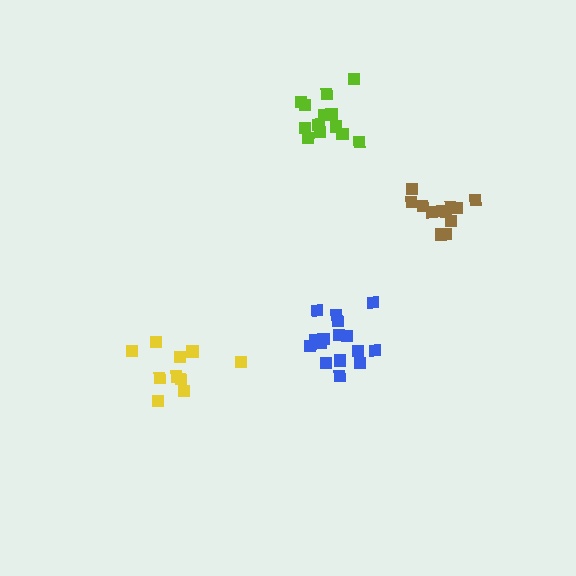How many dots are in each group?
Group 1: 16 dots, Group 2: 13 dots, Group 3: 12 dots, Group 4: 10 dots (51 total).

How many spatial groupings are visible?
There are 4 spatial groupings.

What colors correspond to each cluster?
The clusters are colored: blue, lime, brown, yellow.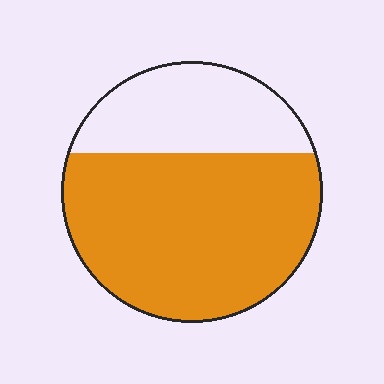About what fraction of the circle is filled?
About two thirds (2/3).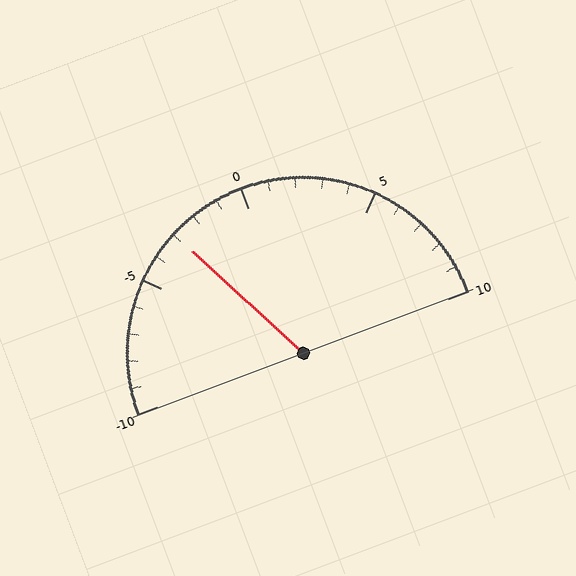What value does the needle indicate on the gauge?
The needle indicates approximately -3.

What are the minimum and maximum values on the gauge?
The gauge ranges from -10 to 10.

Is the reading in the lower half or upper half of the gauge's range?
The reading is in the lower half of the range (-10 to 10).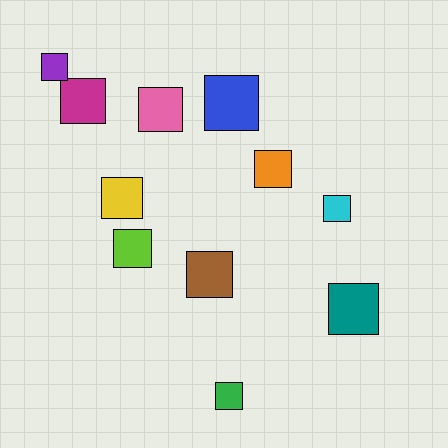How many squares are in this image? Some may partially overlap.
There are 11 squares.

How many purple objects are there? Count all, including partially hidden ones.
There is 1 purple object.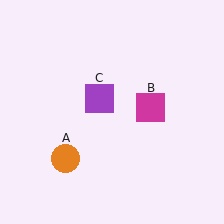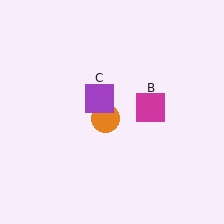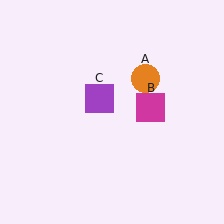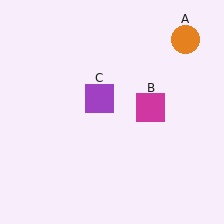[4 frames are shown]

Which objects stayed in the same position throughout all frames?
Magenta square (object B) and purple square (object C) remained stationary.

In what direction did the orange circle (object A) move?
The orange circle (object A) moved up and to the right.